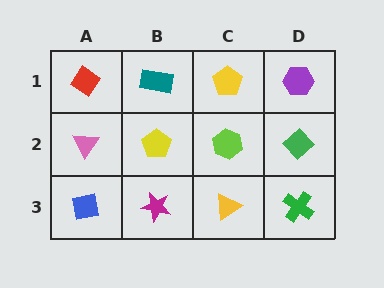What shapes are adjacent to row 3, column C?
A lime hexagon (row 2, column C), a magenta star (row 3, column B), a green cross (row 3, column D).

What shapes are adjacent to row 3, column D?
A green diamond (row 2, column D), a yellow triangle (row 3, column C).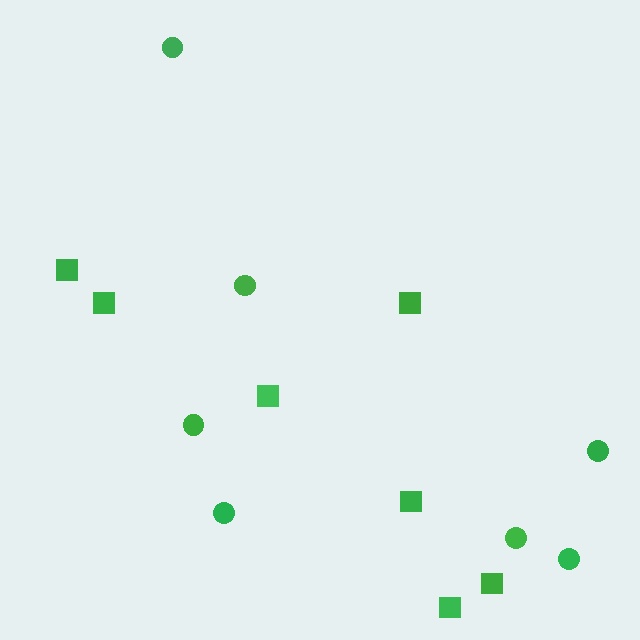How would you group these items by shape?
There are 2 groups: one group of squares (7) and one group of circles (7).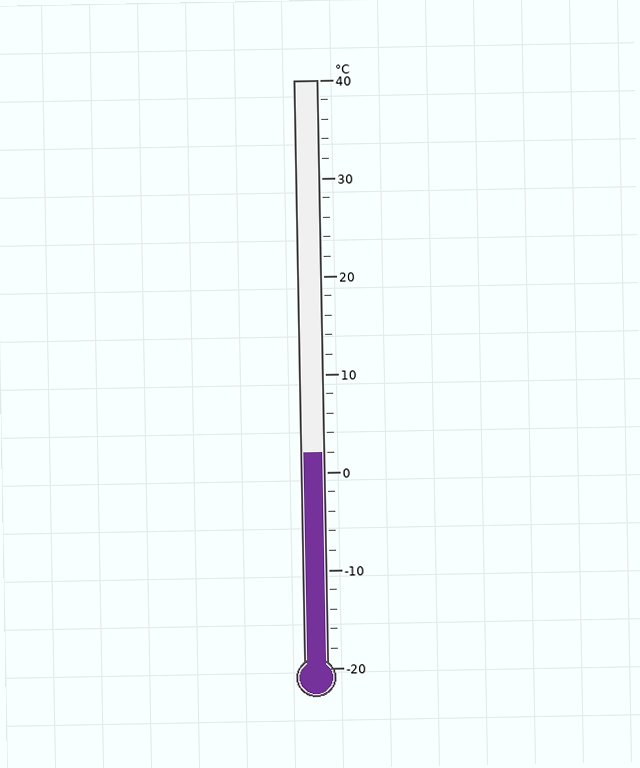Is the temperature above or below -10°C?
The temperature is above -10°C.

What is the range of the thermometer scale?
The thermometer scale ranges from -20°C to 40°C.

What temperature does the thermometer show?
The thermometer shows approximately 2°C.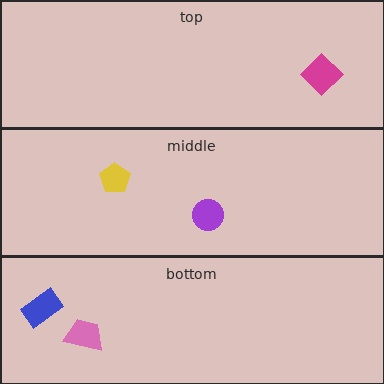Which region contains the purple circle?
The middle region.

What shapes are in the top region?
The magenta diamond.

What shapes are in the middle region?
The purple circle, the yellow pentagon.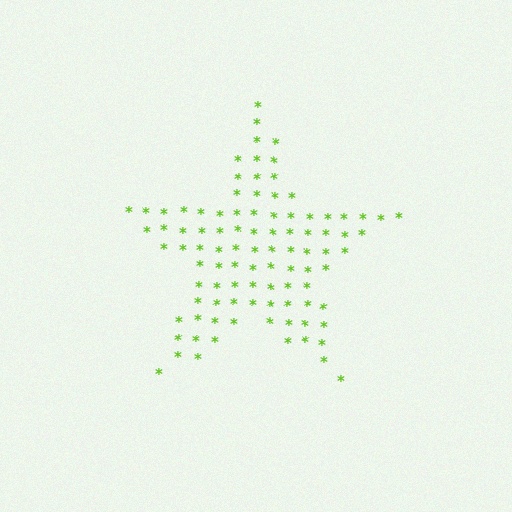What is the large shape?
The large shape is a star.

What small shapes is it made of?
It is made of small asterisks.